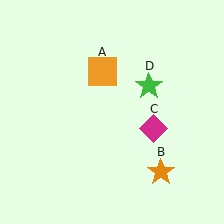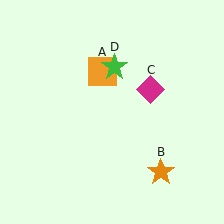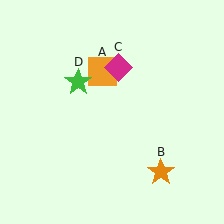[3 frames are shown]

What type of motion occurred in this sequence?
The magenta diamond (object C), green star (object D) rotated counterclockwise around the center of the scene.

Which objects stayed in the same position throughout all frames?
Orange square (object A) and orange star (object B) remained stationary.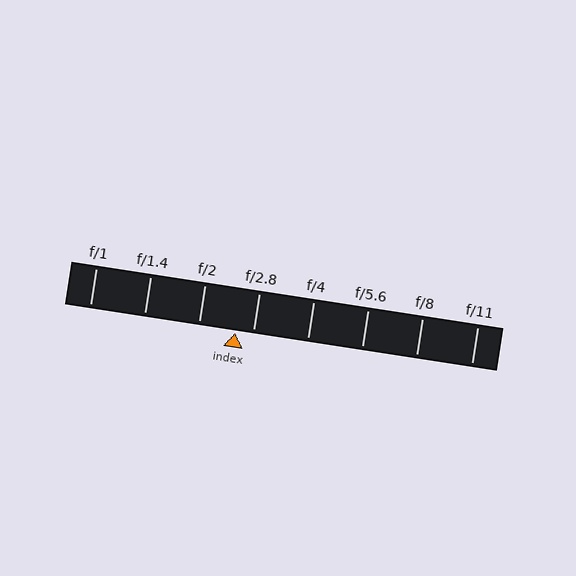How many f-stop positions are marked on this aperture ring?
There are 8 f-stop positions marked.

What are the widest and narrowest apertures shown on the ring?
The widest aperture shown is f/1 and the narrowest is f/11.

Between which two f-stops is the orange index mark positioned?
The index mark is between f/2 and f/2.8.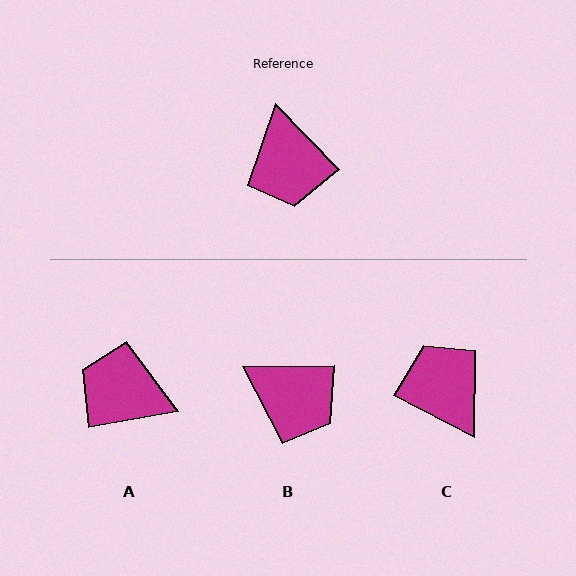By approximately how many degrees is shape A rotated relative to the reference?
Approximately 124 degrees clockwise.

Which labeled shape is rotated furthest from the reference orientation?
C, about 162 degrees away.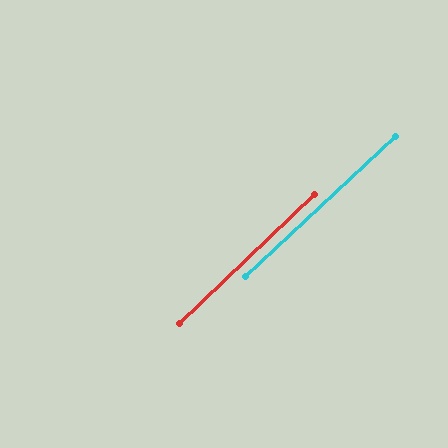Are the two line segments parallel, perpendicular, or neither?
Parallel — their directions differ by only 0.8°.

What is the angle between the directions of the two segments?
Approximately 1 degree.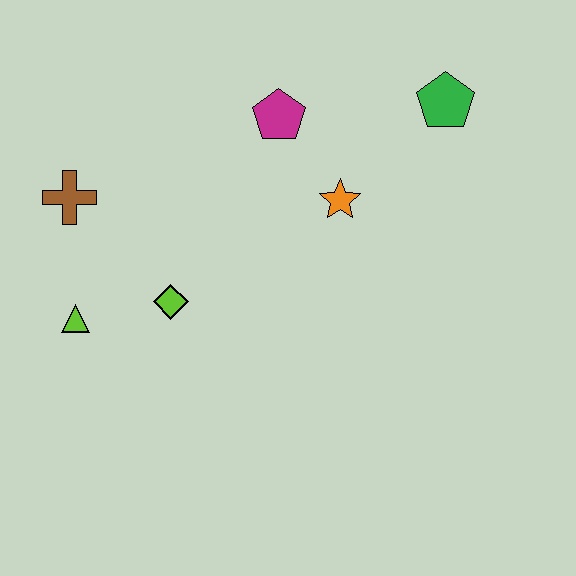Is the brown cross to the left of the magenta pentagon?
Yes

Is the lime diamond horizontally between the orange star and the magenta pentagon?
No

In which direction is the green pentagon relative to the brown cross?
The green pentagon is to the right of the brown cross.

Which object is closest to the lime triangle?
The lime diamond is closest to the lime triangle.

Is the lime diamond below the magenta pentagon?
Yes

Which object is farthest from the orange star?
The lime triangle is farthest from the orange star.